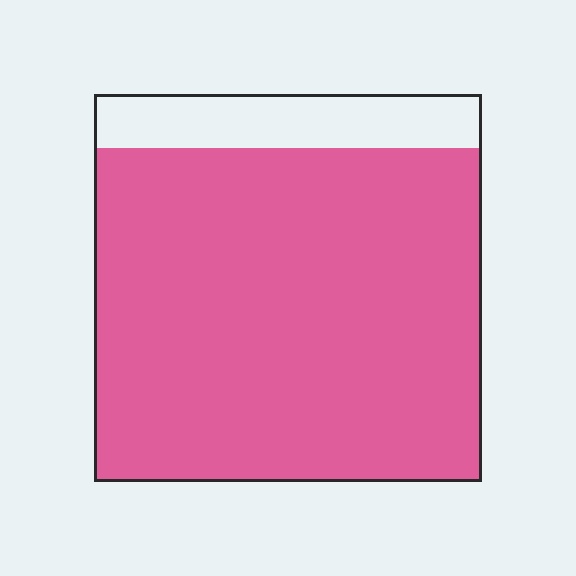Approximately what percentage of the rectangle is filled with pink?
Approximately 85%.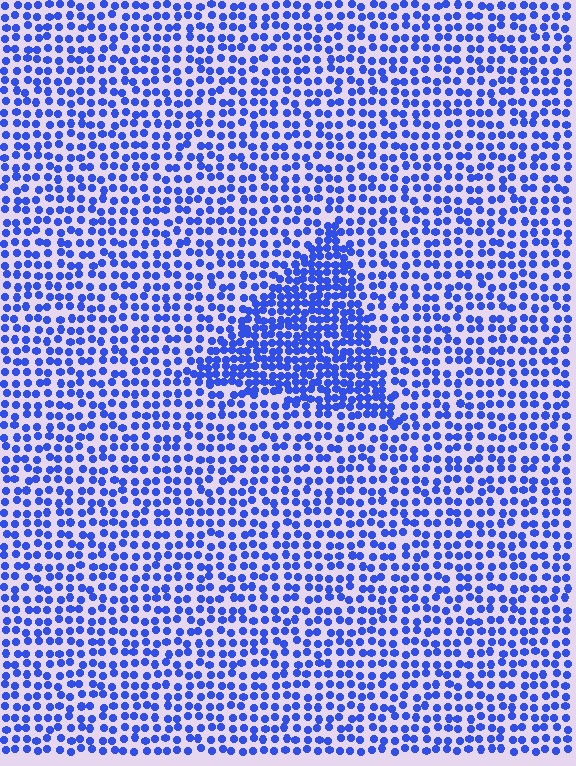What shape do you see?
I see a triangle.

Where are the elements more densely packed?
The elements are more densely packed inside the triangle boundary.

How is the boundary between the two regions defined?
The boundary is defined by a change in element density (approximately 1.9x ratio). All elements are the same color, size, and shape.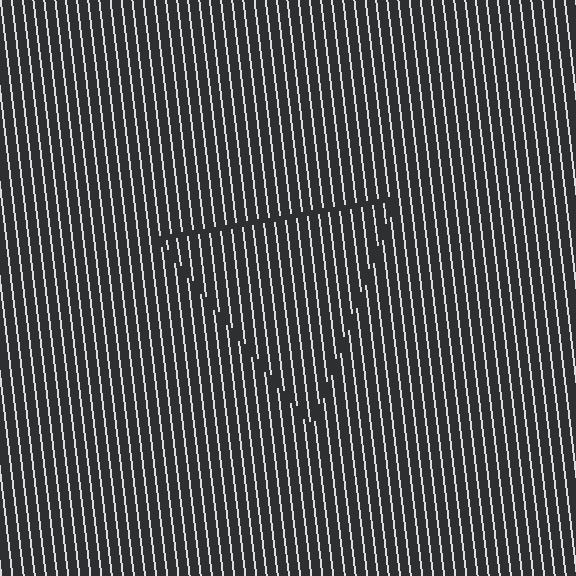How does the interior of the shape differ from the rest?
The interior of the shape contains the same grating, shifted by half a period — the contour is defined by the phase discontinuity where line-ends from the inner and outer gratings abut.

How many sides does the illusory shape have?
3 sides — the line-ends trace a triangle.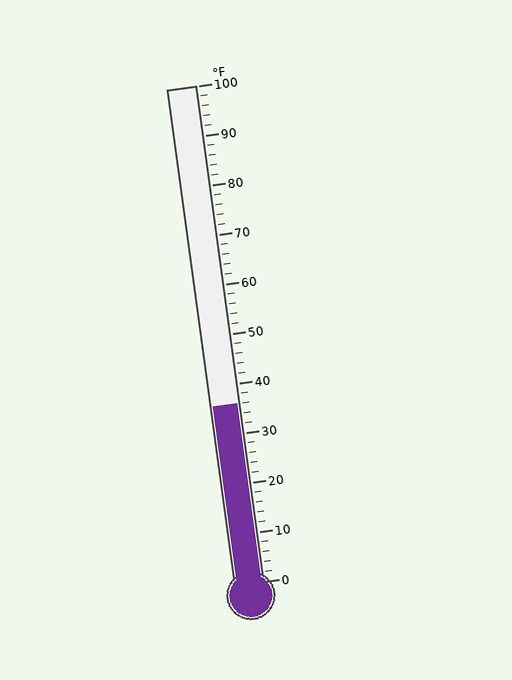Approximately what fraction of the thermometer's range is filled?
The thermometer is filled to approximately 35% of its range.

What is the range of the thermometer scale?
The thermometer scale ranges from 0°F to 100°F.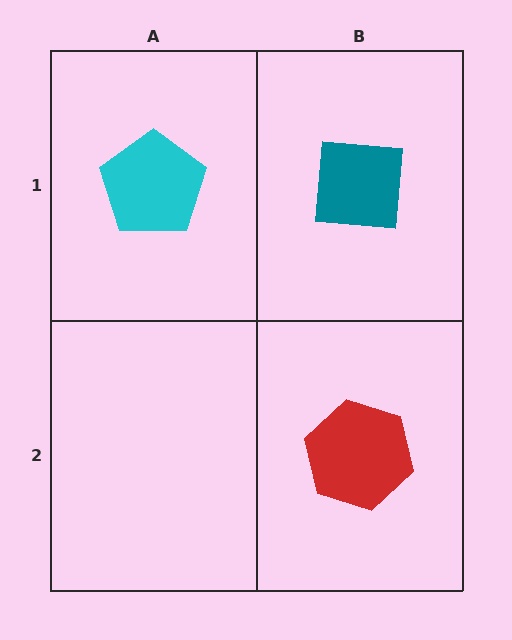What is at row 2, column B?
A red hexagon.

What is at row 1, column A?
A cyan pentagon.